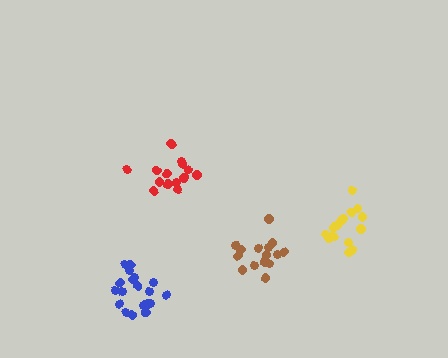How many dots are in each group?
Group 1: 15 dots, Group 2: 15 dots, Group 3: 16 dots, Group 4: 19 dots (65 total).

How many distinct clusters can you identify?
There are 4 distinct clusters.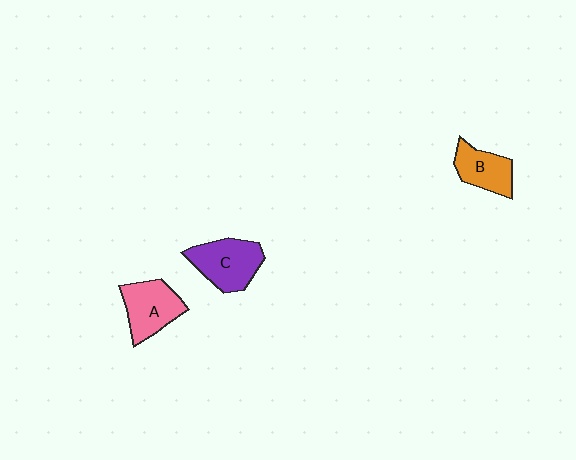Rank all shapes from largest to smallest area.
From largest to smallest: C (purple), A (pink), B (orange).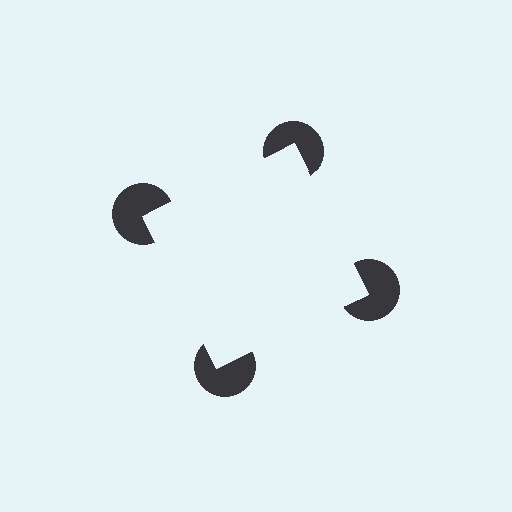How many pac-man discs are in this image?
There are 4 — one at each vertex of the illusory square.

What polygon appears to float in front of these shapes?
An illusory square — its edges are inferred from the aligned wedge cuts in the pac-man discs, not physically drawn.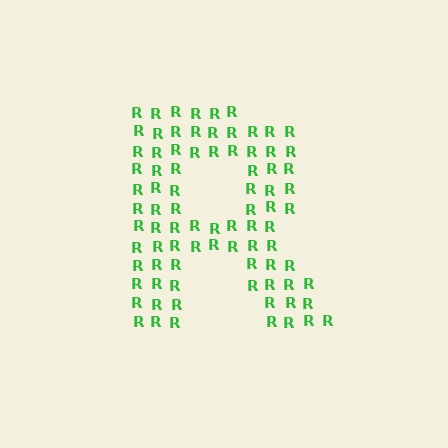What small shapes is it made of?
It is made of small letter R's.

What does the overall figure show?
The overall figure shows the letter R.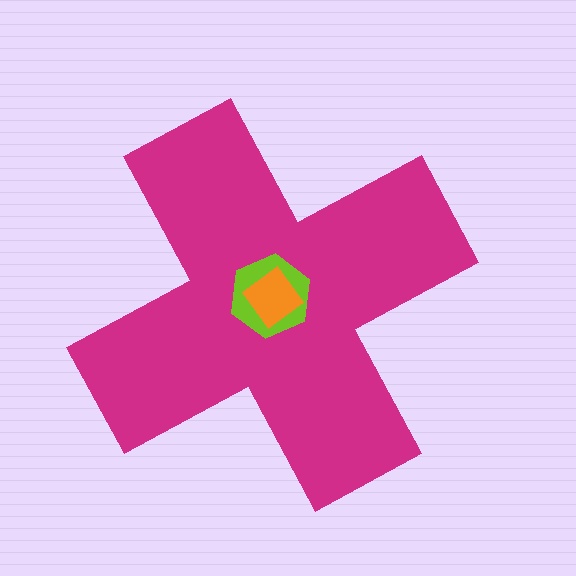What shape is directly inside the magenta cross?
The lime hexagon.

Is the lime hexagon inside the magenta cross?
Yes.